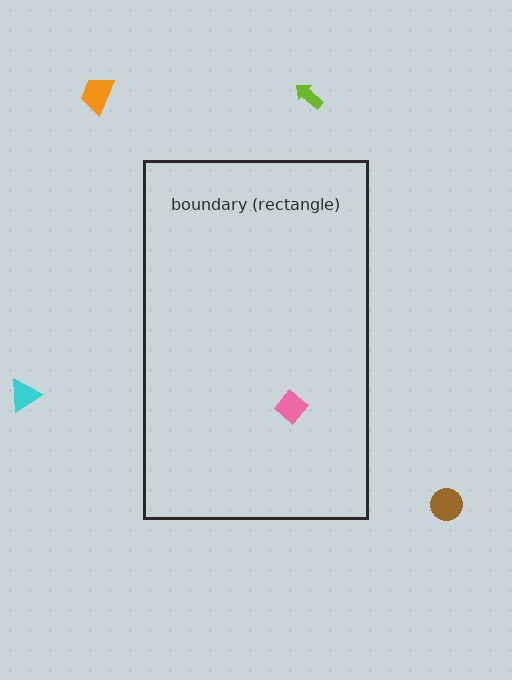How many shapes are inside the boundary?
1 inside, 4 outside.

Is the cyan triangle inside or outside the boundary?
Outside.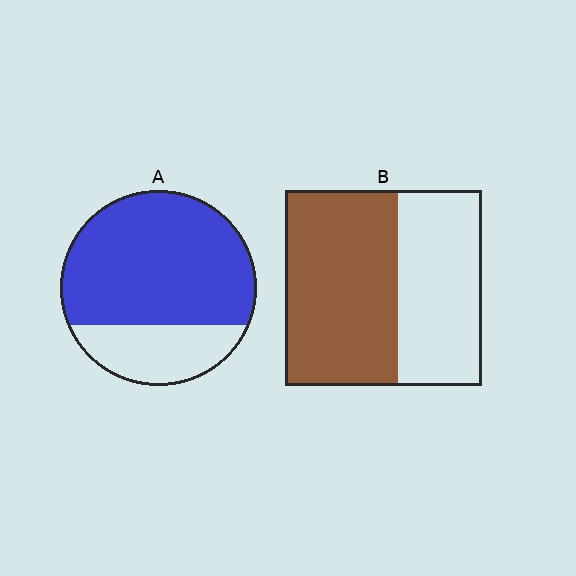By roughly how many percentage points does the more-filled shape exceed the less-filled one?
By roughly 15 percentage points (A over B).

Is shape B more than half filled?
Yes.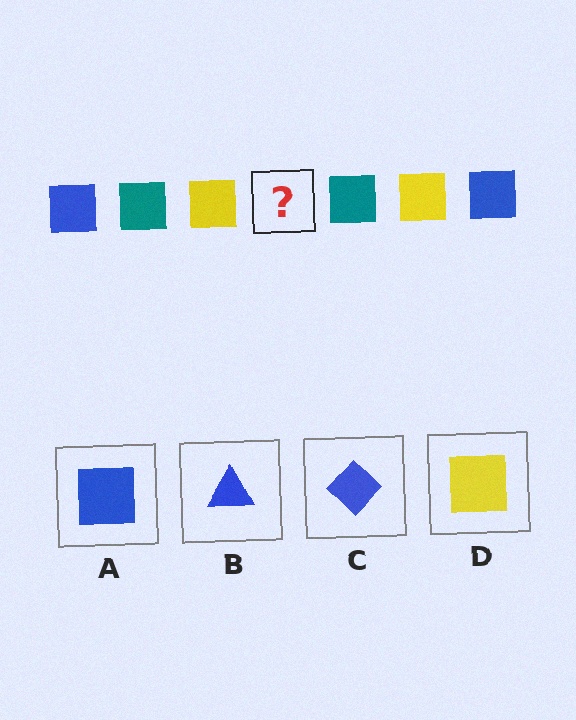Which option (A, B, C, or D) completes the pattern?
A.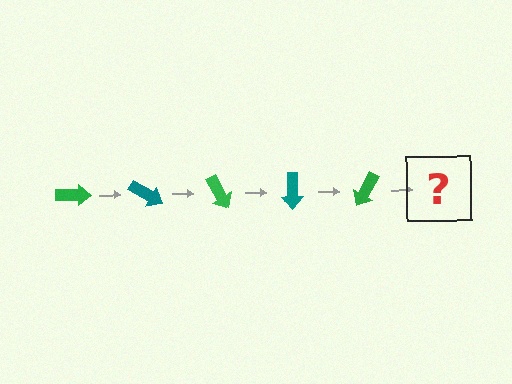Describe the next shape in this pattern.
It should be a teal arrow, rotated 150 degrees from the start.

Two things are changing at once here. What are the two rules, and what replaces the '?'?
The two rules are that it rotates 30 degrees each step and the color cycles through green and teal. The '?' should be a teal arrow, rotated 150 degrees from the start.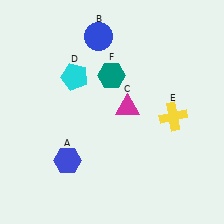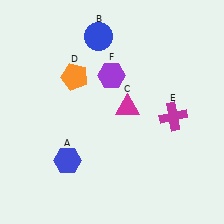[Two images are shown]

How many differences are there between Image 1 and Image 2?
There are 3 differences between the two images.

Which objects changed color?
D changed from cyan to orange. E changed from yellow to magenta. F changed from teal to purple.